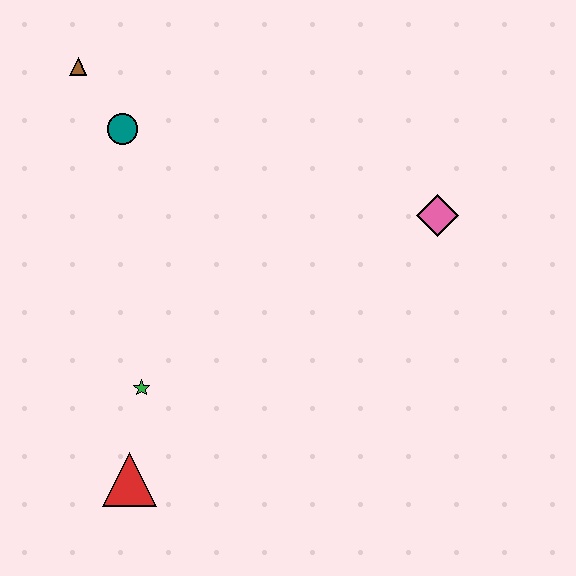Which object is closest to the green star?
The red triangle is closest to the green star.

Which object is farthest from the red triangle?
The brown triangle is farthest from the red triangle.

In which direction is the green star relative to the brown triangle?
The green star is below the brown triangle.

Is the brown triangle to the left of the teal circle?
Yes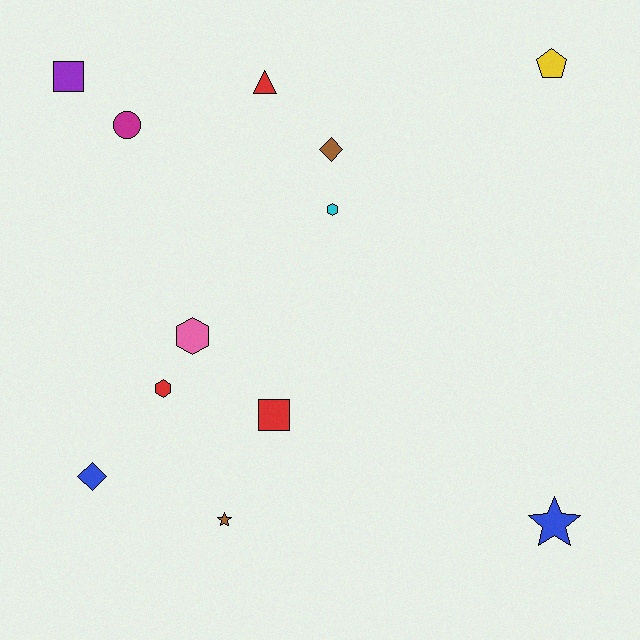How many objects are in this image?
There are 12 objects.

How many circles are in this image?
There is 1 circle.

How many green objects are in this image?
There are no green objects.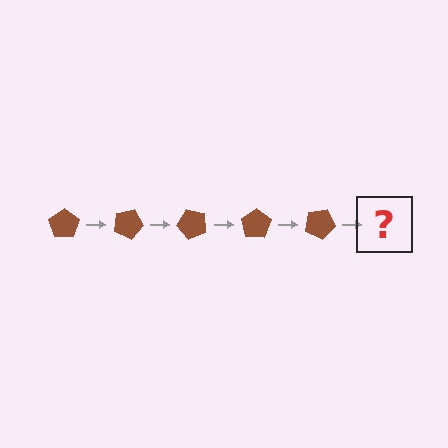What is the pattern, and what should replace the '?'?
The pattern is that the pentagon rotates 25 degrees each step. The '?' should be a brown pentagon rotated 125 degrees.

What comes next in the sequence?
The next element should be a brown pentagon rotated 125 degrees.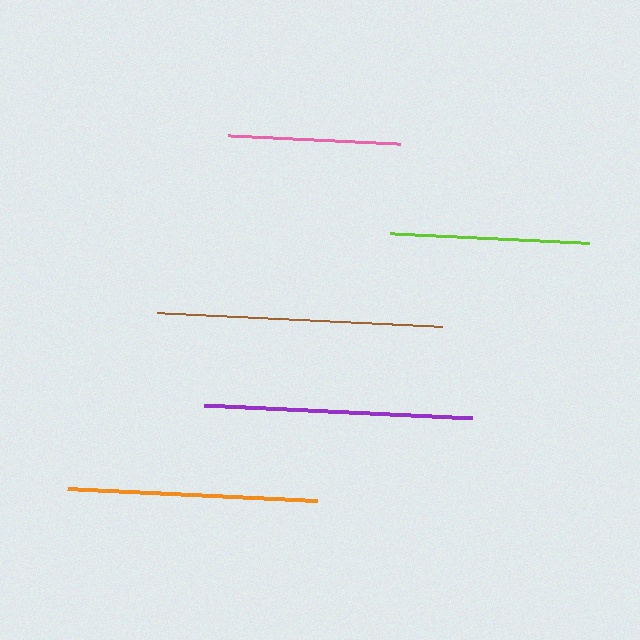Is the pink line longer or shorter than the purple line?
The purple line is longer than the pink line.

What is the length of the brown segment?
The brown segment is approximately 285 pixels long.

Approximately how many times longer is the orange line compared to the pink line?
The orange line is approximately 1.5 times the length of the pink line.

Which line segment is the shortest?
The pink line is the shortest at approximately 172 pixels.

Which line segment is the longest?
The brown line is the longest at approximately 285 pixels.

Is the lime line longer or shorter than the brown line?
The brown line is longer than the lime line.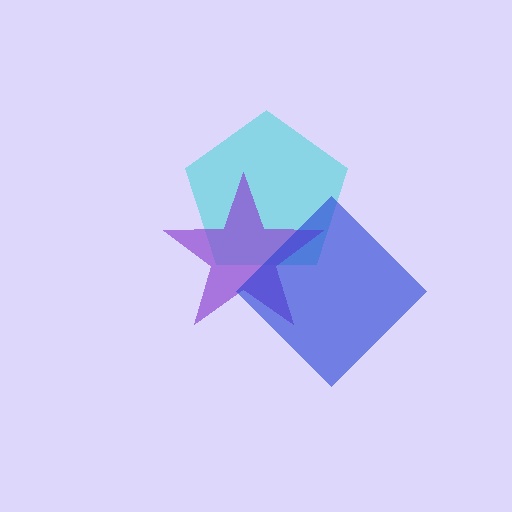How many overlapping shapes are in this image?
There are 3 overlapping shapes in the image.